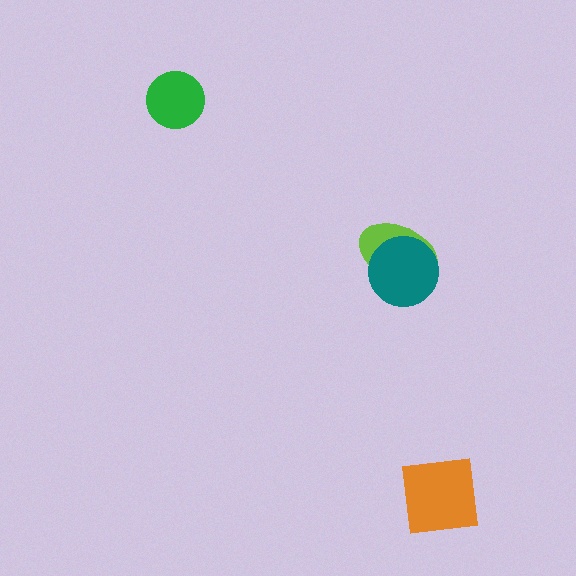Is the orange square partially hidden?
No, no other shape covers it.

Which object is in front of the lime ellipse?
The teal circle is in front of the lime ellipse.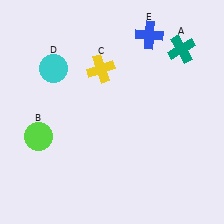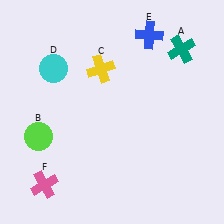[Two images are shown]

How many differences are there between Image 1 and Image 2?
There is 1 difference between the two images.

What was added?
A pink cross (F) was added in Image 2.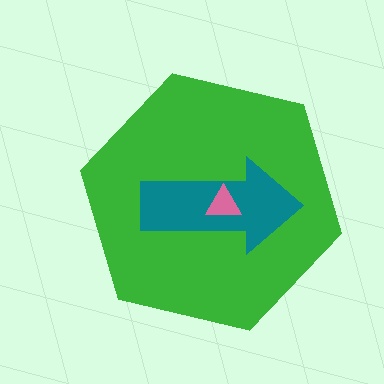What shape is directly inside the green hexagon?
The teal arrow.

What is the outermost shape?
The green hexagon.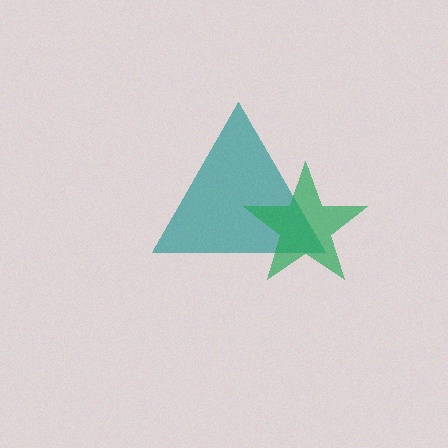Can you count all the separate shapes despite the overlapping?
Yes, there are 2 separate shapes.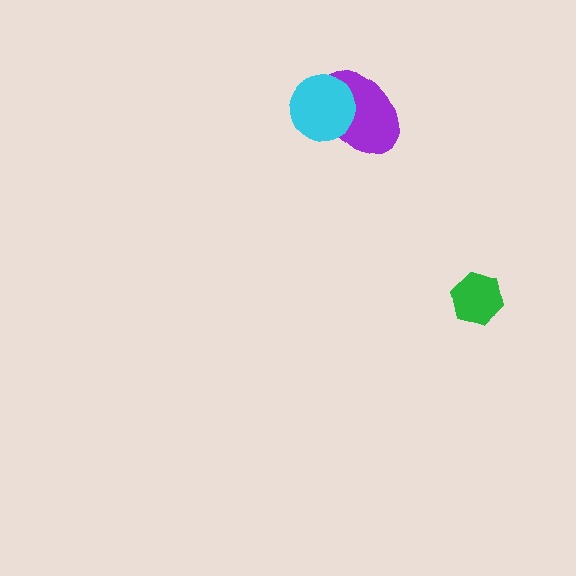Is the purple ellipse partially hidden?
Yes, it is partially covered by another shape.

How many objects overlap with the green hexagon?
0 objects overlap with the green hexagon.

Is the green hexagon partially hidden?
No, no other shape covers it.